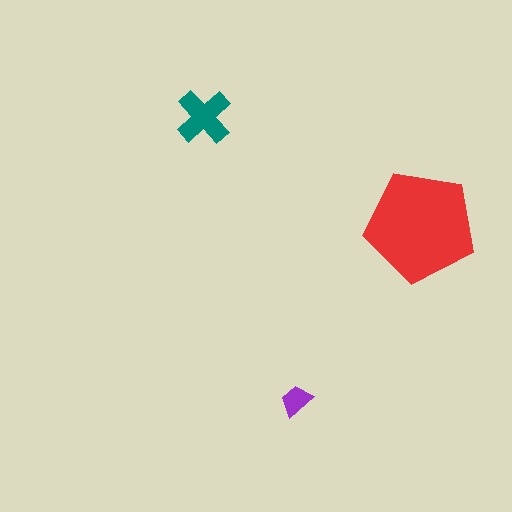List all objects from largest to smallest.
The red pentagon, the teal cross, the purple trapezoid.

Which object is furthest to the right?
The red pentagon is rightmost.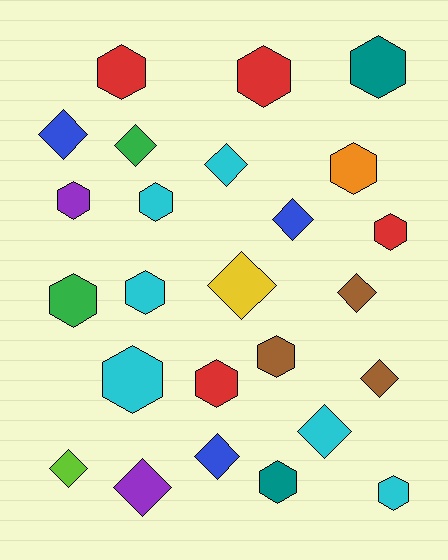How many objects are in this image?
There are 25 objects.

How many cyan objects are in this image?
There are 6 cyan objects.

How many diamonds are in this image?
There are 11 diamonds.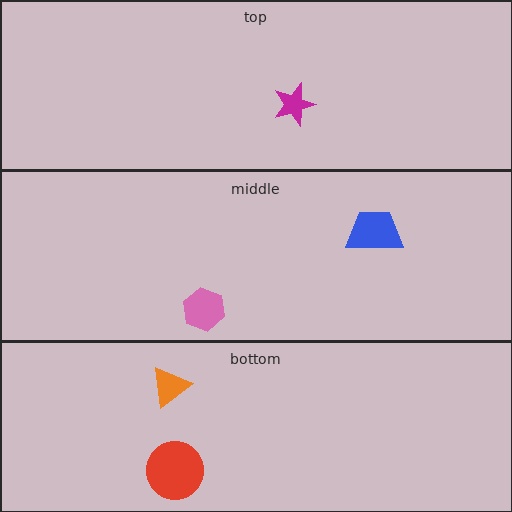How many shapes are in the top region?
1.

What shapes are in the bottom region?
The red circle, the orange triangle.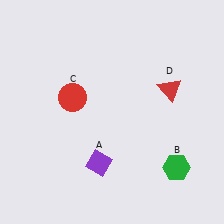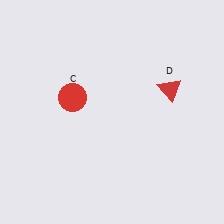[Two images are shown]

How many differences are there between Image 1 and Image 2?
There are 2 differences between the two images.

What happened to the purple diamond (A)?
The purple diamond (A) was removed in Image 2. It was in the bottom-left area of Image 1.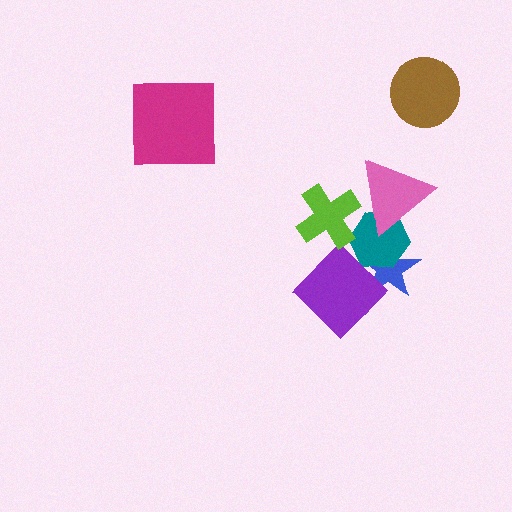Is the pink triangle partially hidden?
Yes, it is partially covered by another shape.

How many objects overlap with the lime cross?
2 objects overlap with the lime cross.